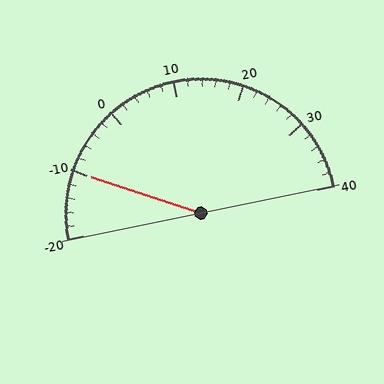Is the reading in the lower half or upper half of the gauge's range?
The reading is in the lower half of the range (-20 to 40).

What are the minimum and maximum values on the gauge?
The gauge ranges from -20 to 40.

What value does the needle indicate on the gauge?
The needle indicates approximately -10.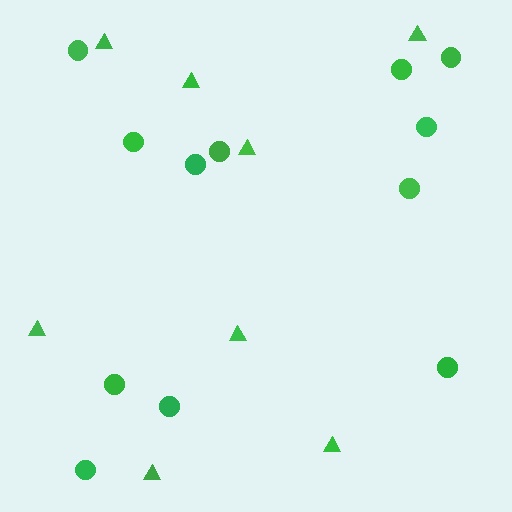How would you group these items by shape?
There are 2 groups: one group of triangles (8) and one group of circles (12).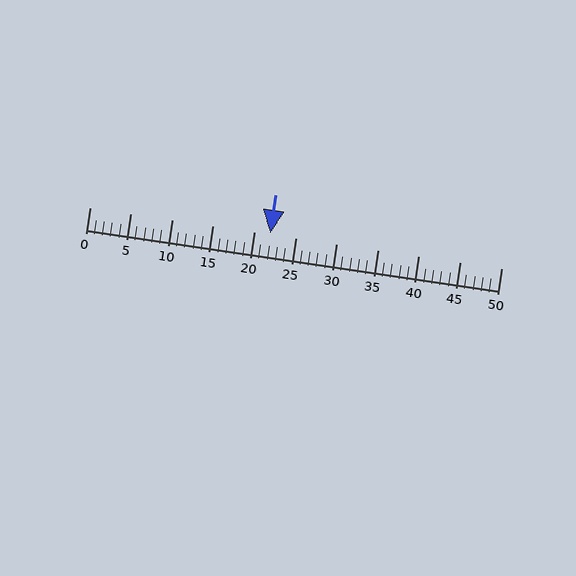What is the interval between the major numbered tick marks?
The major tick marks are spaced 5 units apart.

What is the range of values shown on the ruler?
The ruler shows values from 0 to 50.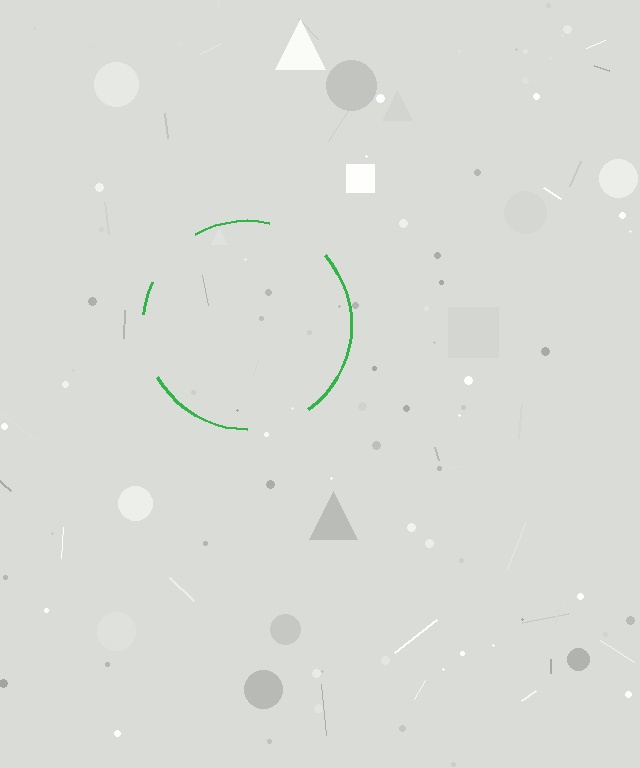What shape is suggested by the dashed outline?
The dashed outline suggests a circle.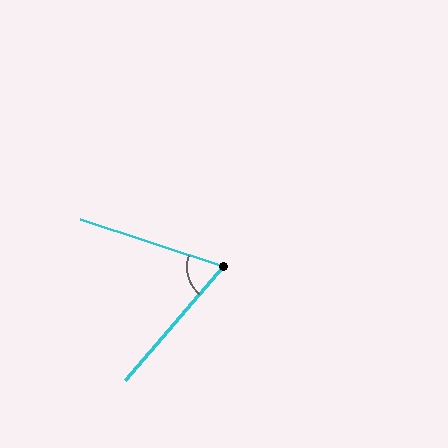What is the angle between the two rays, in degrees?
Approximately 68 degrees.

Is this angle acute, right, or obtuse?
It is acute.